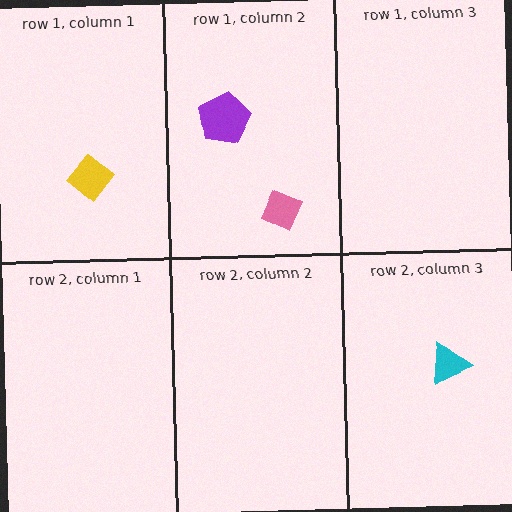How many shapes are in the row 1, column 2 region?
2.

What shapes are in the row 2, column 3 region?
The cyan triangle.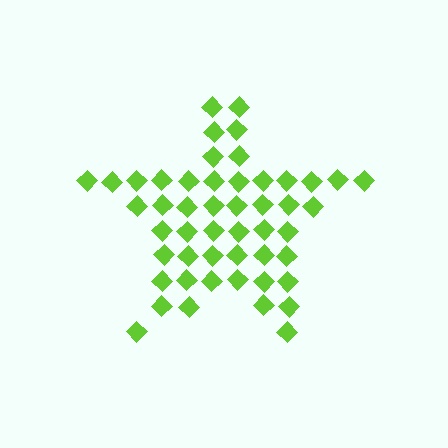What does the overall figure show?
The overall figure shows a star.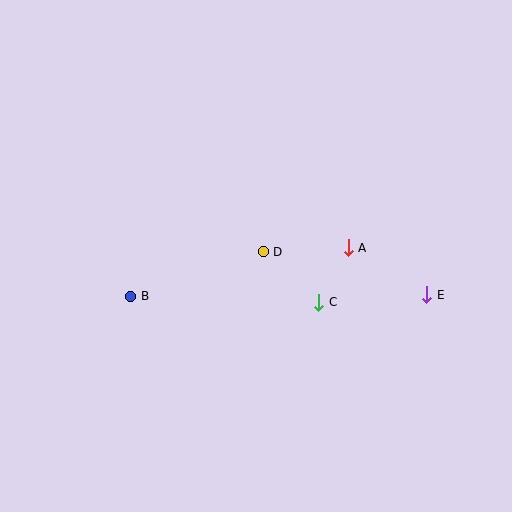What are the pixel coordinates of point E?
Point E is at (427, 295).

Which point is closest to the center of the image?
Point D at (263, 252) is closest to the center.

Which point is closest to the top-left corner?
Point B is closest to the top-left corner.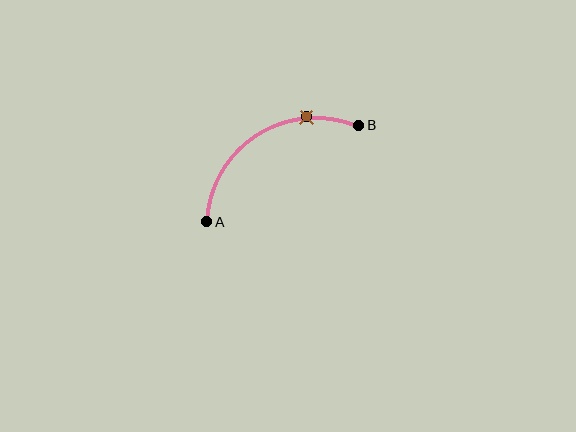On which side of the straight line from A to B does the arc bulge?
The arc bulges above the straight line connecting A and B.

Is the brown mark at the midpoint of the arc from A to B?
No. The brown mark lies on the arc but is closer to endpoint B. The arc midpoint would be at the point on the curve equidistant along the arc from both A and B.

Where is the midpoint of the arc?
The arc midpoint is the point on the curve farthest from the straight line joining A and B. It sits above that line.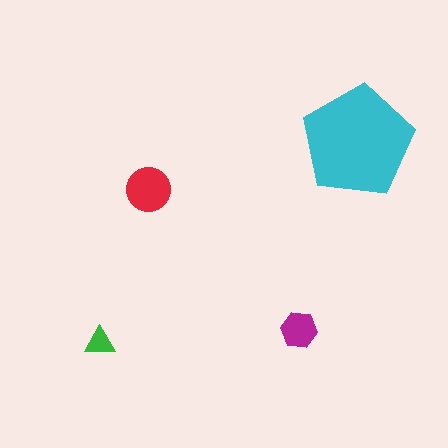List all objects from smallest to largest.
The green triangle, the magenta hexagon, the red circle, the cyan pentagon.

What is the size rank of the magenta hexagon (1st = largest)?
3rd.